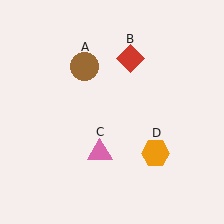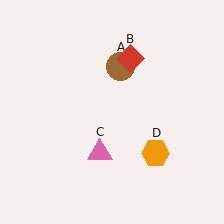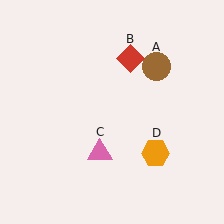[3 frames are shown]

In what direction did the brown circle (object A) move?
The brown circle (object A) moved right.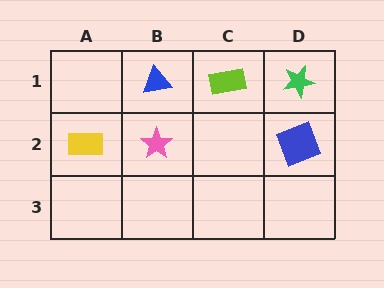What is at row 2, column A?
A yellow rectangle.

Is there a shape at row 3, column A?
No, that cell is empty.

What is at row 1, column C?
A lime rectangle.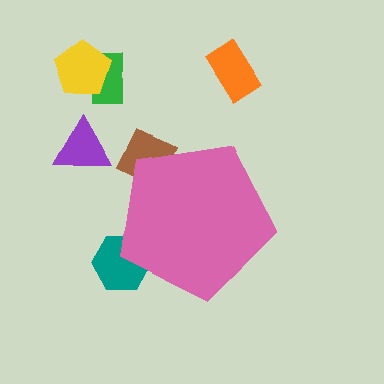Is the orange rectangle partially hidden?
No, the orange rectangle is fully visible.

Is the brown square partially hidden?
Yes, the brown square is partially hidden behind the pink pentagon.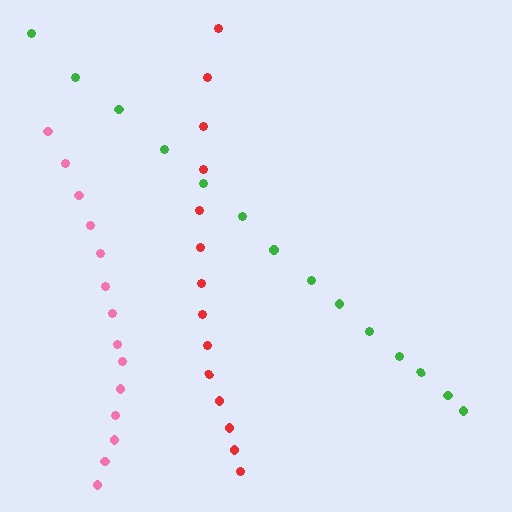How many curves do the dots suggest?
There are 3 distinct paths.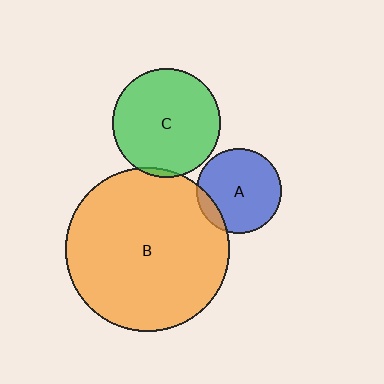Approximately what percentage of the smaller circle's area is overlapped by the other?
Approximately 10%.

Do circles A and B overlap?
Yes.